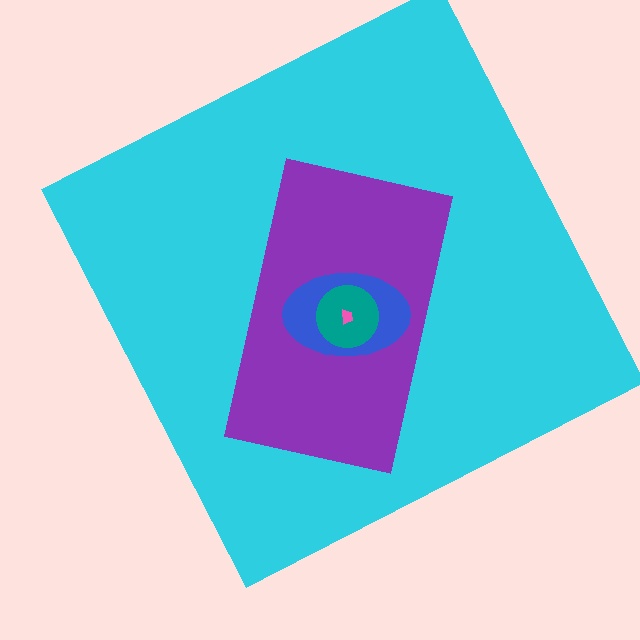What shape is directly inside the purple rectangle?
The blue ellipse.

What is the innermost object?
The pink trapezoid.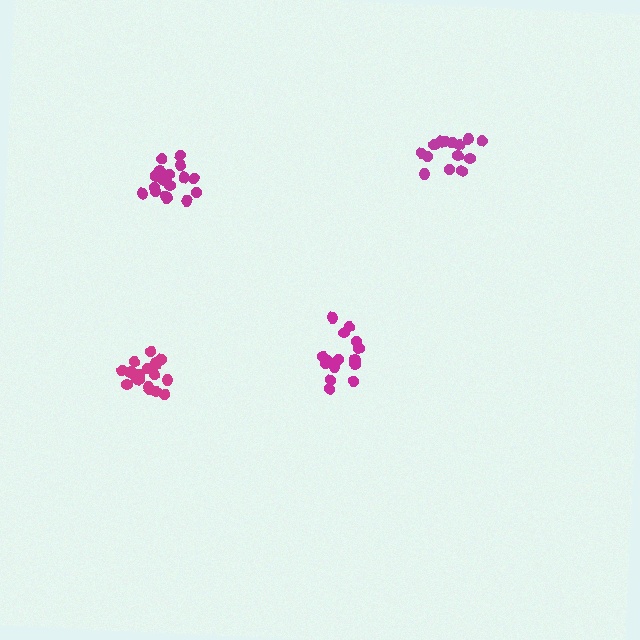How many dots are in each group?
Group 1: 16 dots, Group 2: 19 dots, Group 3: 16 dots, Group 4: 20 dots (71 total).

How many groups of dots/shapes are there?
There are 4 groups.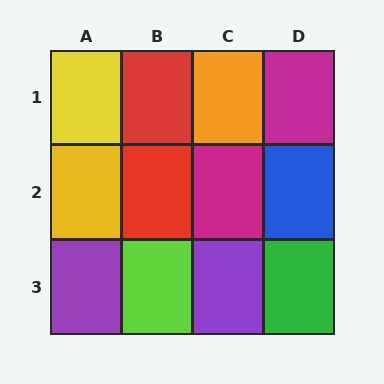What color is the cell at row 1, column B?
Red.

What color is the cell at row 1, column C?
Orange.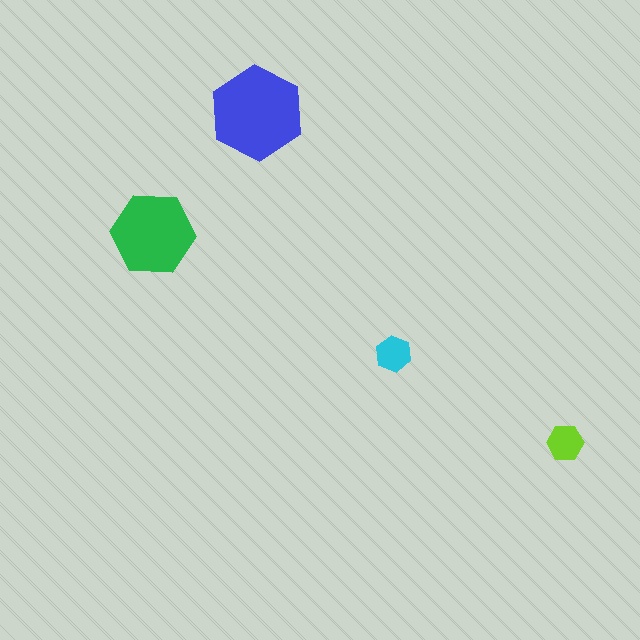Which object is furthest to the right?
The lime hexagon is rightmost.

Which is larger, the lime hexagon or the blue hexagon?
The blue one.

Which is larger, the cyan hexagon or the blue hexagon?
The blue one.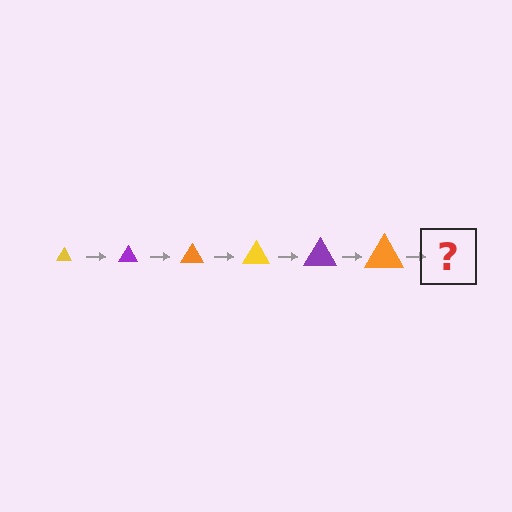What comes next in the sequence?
The next element should be a yellow triangle, larger than the previous one.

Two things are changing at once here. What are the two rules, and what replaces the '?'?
The two rules are that the triangle grows larger each step and the color cycles through yellow, purple, and orange. The '?' should be a yellow triangle, larger than the previous one.